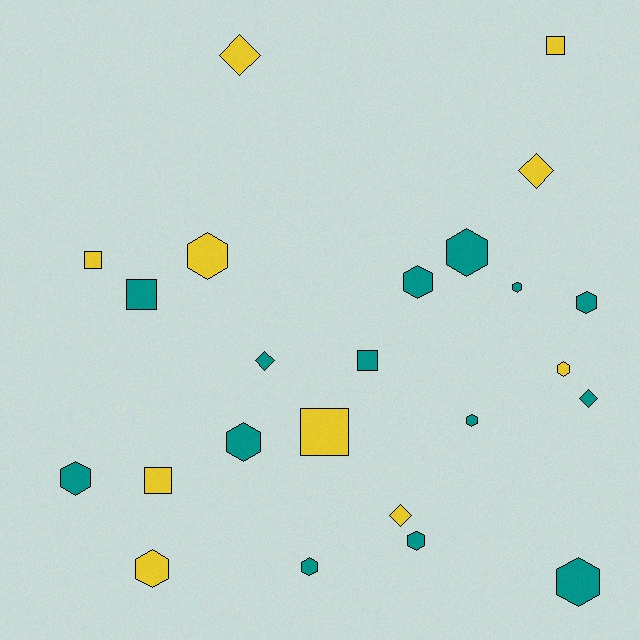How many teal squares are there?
There are 2 teal squares.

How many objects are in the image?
There are 24 objects.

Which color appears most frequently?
Teal, with 14 objects.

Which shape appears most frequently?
Hexagon, with 13 objects.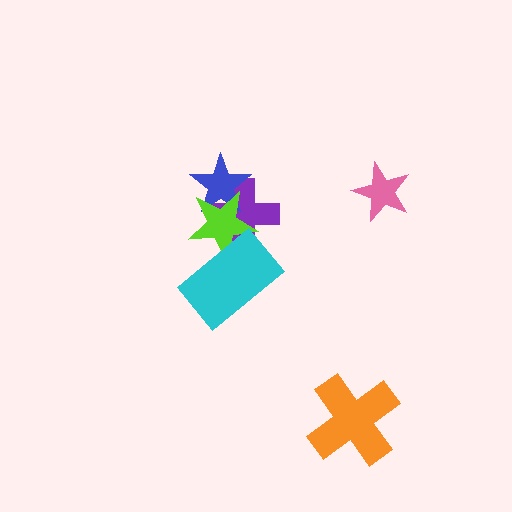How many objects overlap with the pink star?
0 objects overlap with the pink star.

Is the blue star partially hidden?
Yes, it is partially covered by another shape.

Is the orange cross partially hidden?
No, no other shape covers it.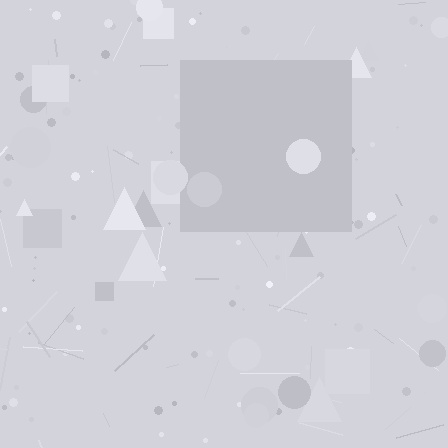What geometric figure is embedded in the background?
A square is embedded in the background.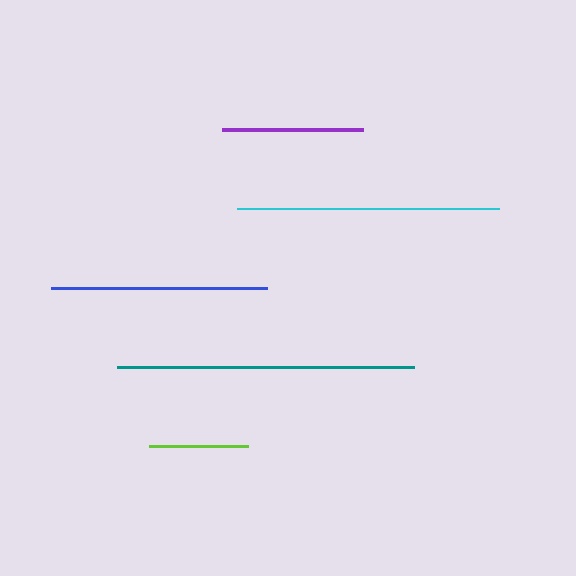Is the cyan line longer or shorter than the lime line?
The cyan line is longer than the lime line.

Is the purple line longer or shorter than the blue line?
The blue line is longer than the purple line.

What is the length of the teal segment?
The teal segment is approximately 297 pixels long.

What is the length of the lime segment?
The lime segment is approximately 99 pixels long.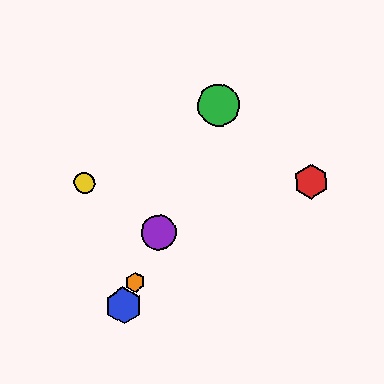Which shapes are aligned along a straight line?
The blue hexagon, the green circle, the purple circle, the orange hexagon are aligned along a straight line.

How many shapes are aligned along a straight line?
4 shapes (the blue hexagon, the green circle, the purple circle, the orange hexagon) are aligned along a straight line.